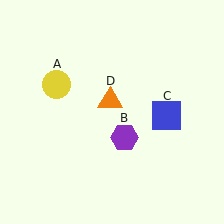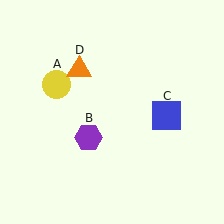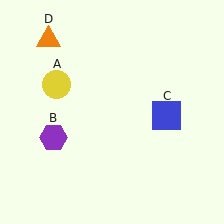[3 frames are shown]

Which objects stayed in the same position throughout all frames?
Yellow circle (object A) and blue square (object C) remained stationary.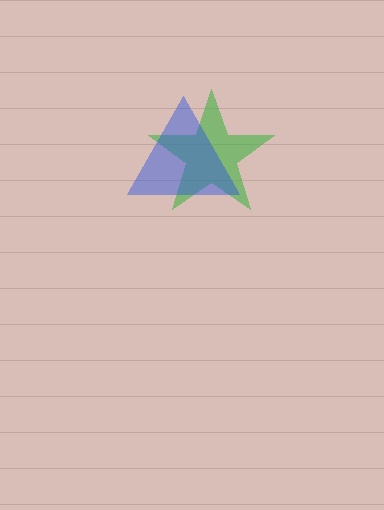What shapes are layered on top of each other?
The layered shapes are: a green star, a blue triangle.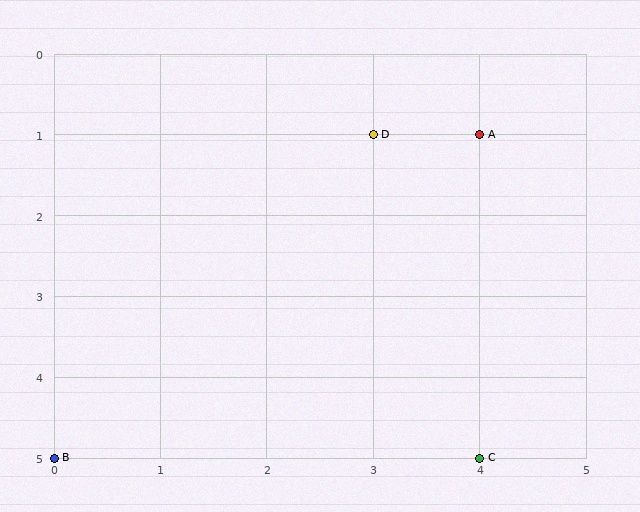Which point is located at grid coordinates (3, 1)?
Point D is at (3, 1).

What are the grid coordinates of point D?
Point D is at grid coordinates (3, 1).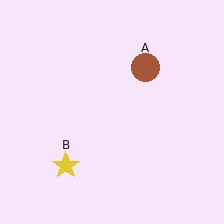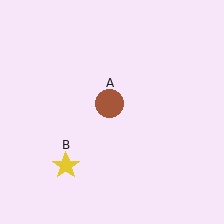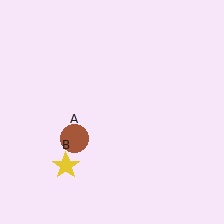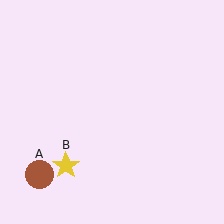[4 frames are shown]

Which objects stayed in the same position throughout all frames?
Yellow star (object B) remained stationary.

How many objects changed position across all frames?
1 object changed position: brown circle (object A).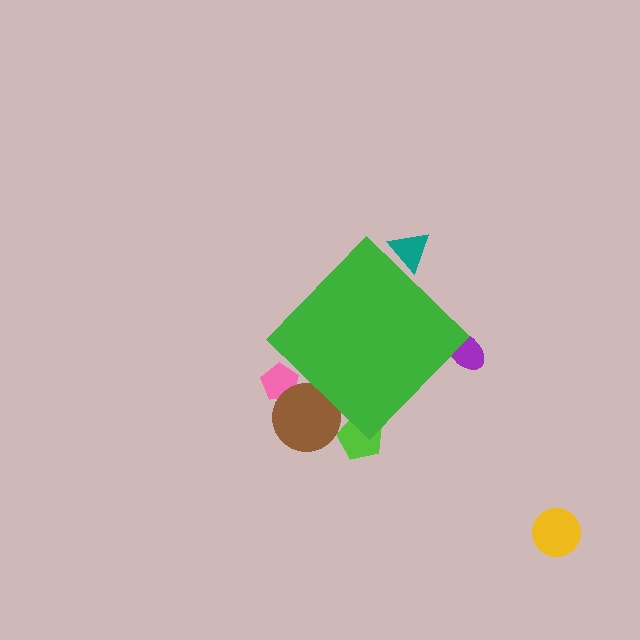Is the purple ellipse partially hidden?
Yes, the purple ellipse is partially hidden behind the green diamond.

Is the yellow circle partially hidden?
No, the yellow circle is fully visible.